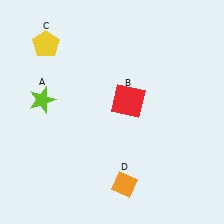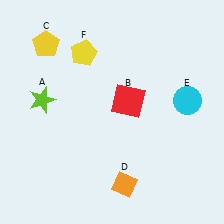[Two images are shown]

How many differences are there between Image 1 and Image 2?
There are 2 differences between the two images.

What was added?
A cyan circle (E), a yellow pentagon (F) were added in Image 2.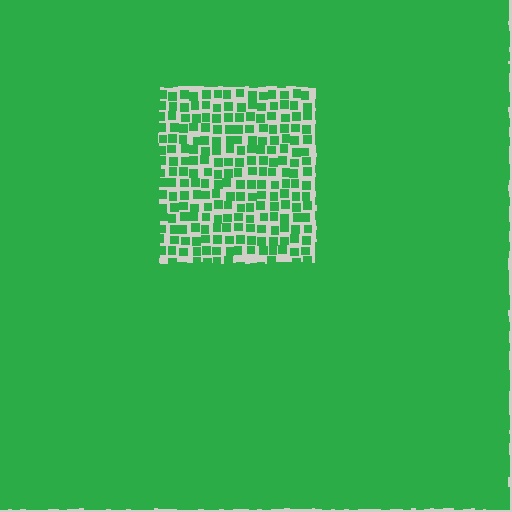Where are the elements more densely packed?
The elements are more densely packed outside the rectangle boundary.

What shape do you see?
I see a rectangle.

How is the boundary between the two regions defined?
The boundary is defined by a change in element density (approximately 2.9x ratio). All elements are the same color, size, and shape.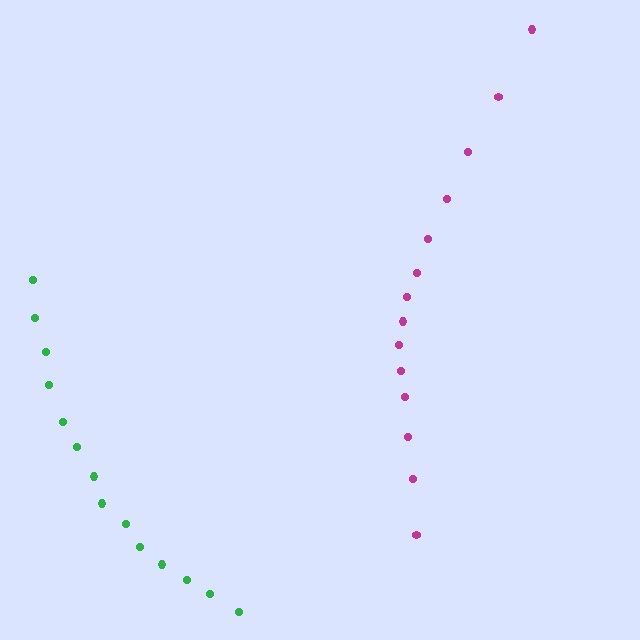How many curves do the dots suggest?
There are 2 distinct paths.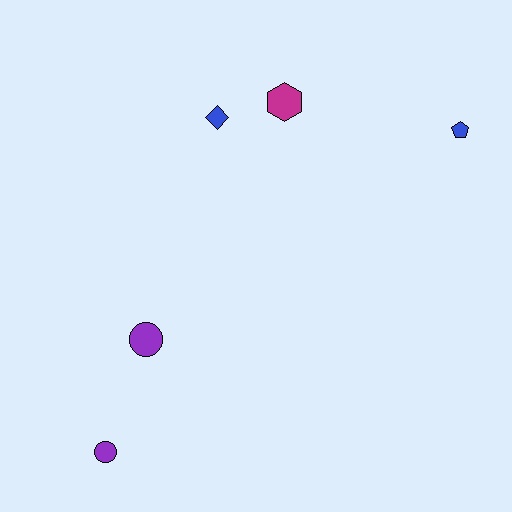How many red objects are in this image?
There are no red objects.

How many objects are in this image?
There are 5 objects.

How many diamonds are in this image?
There is 1 diamond.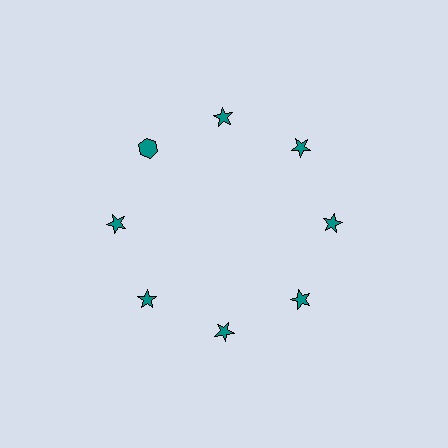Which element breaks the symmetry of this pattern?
The teal hexagon at roughly the 10 o'clock position breaks the symmetry. All other shapes are teal stars.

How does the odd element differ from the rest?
It has a different shape: hexagon instead of star.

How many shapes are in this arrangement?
There are 8 shapes arranged in a ring pattern.